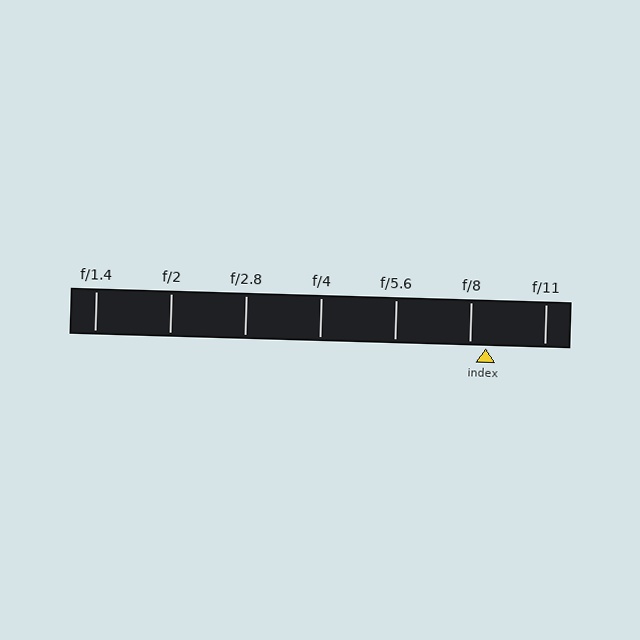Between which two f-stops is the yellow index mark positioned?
The index mark is between f/8 and f/11.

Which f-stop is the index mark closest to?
The index mark is closest to f/8.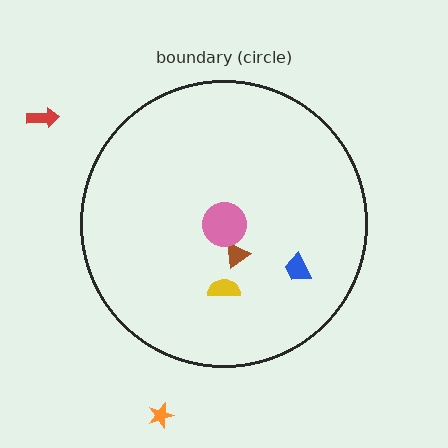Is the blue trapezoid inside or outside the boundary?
Inside.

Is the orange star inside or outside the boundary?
Outside.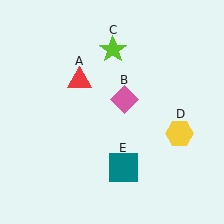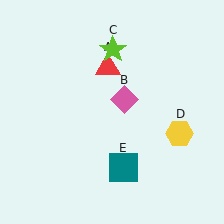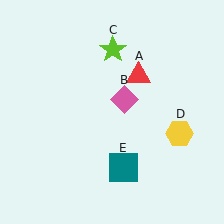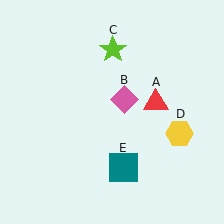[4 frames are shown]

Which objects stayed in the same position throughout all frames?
Pink diamond (object B) and lime star (object C) and yellow hexagon (object D) and teal square (object E) remained stationary.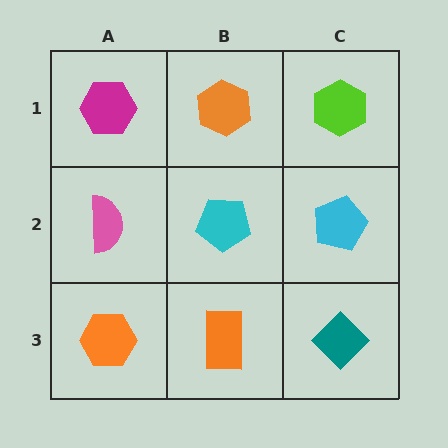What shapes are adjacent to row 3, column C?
A cyan pentagon (row 2, column C), an orange rectangle (row 3, column B).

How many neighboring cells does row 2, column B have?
4.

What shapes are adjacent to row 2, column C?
A lime hexagon (row 1, column C), a teal diamond (row 3, column C), a cyan pentagon (row 2, column B).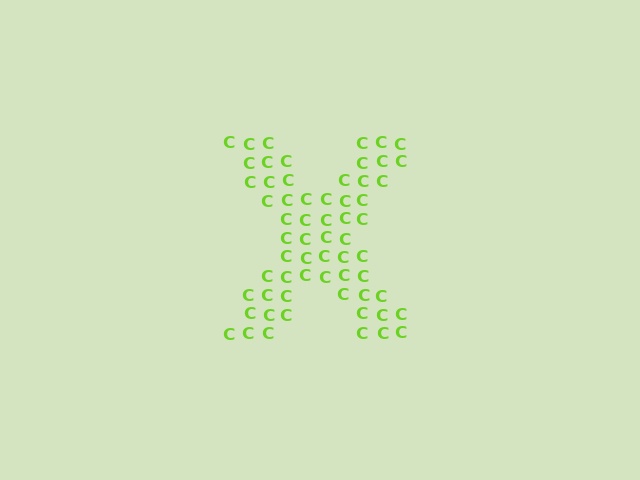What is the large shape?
The large shape is the letter X.